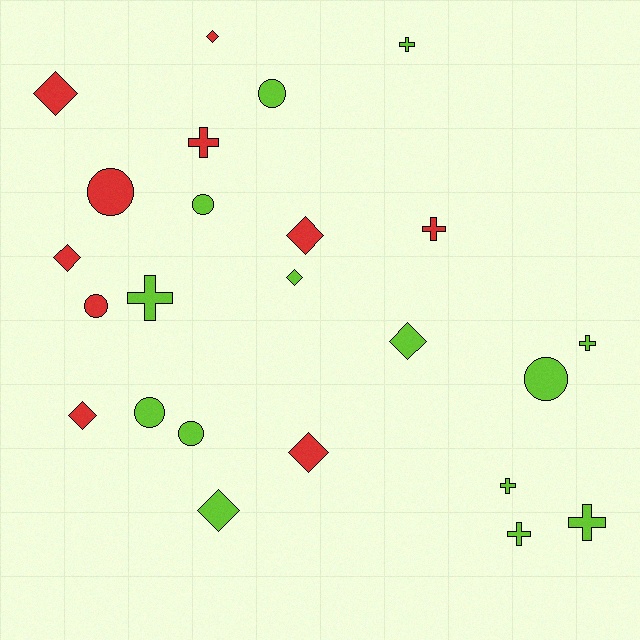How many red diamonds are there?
There are 6 red diamonds.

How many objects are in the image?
There are 24 objects.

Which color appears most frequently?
Lime, with 14 objects.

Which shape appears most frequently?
Diamond, with 9 objects.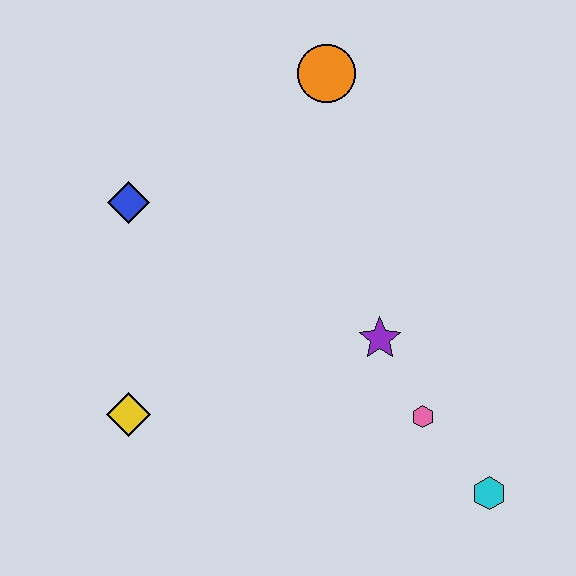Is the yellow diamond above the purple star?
No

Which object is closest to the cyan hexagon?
The pink hexagon is closest to the cyan hexagon.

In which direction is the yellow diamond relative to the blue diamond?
The yellow diamond is below the blue diamond.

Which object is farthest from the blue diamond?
The cyan hexagon is farthest from the blue diamond.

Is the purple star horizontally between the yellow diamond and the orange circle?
No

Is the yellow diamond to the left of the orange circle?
Yes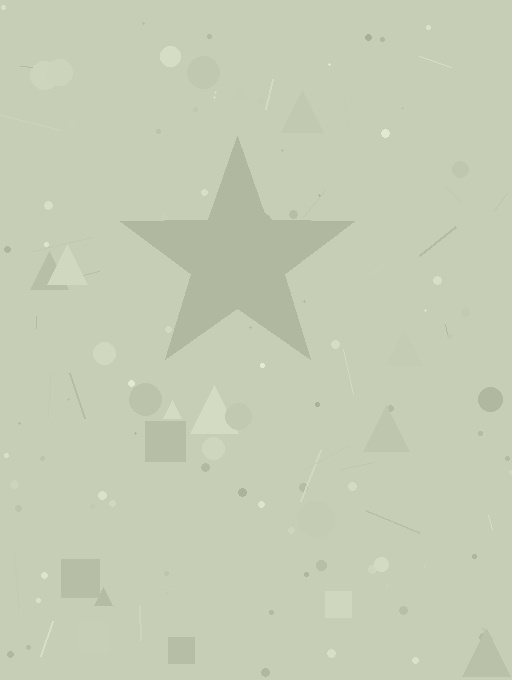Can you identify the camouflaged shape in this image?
The camouflaged shape is a star.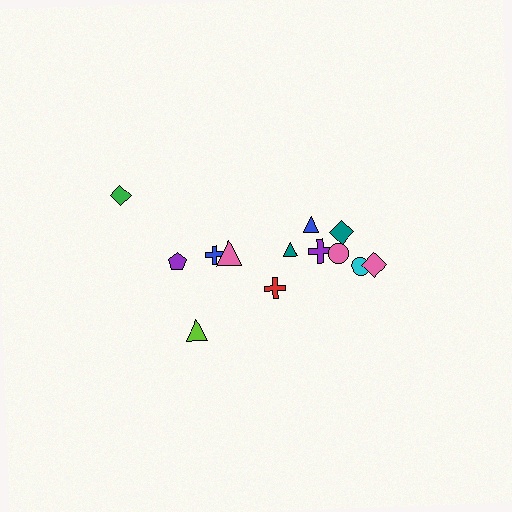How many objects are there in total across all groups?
There are 13 objects.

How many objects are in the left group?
There are 5 objects.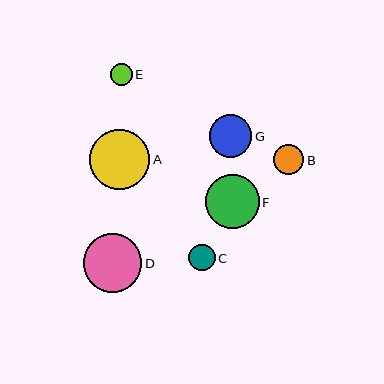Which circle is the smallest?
Circle E is the smallest with a size of approximately 22 pixels.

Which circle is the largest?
Circle A is the largest with a size of approximately 60 pixels.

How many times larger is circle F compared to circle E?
Circle F is approximately 2.4 times the size of circle E.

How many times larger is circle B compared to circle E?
Circle B is approximately 1.4 times the size of circle E.